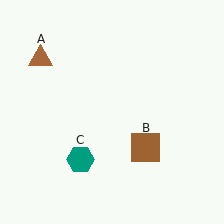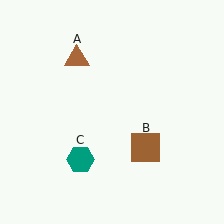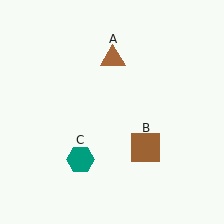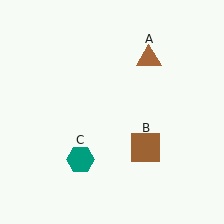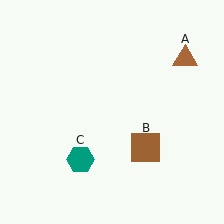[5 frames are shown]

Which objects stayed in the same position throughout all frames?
Brown square (object B) and teal hexagon (object C) remained stationary.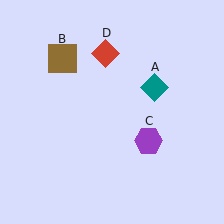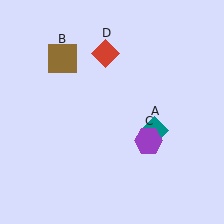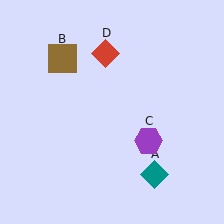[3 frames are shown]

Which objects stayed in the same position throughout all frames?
Brown square (object B) and purple hexagon (object C) and red diamond (object D) remained stationary.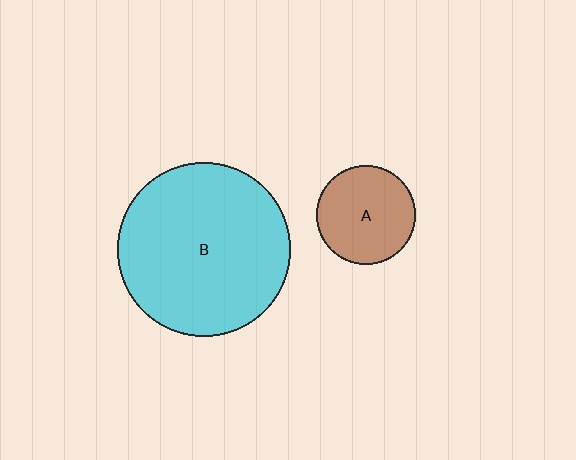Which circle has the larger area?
Circle B (cyan).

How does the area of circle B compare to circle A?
Approximately 3.1 times.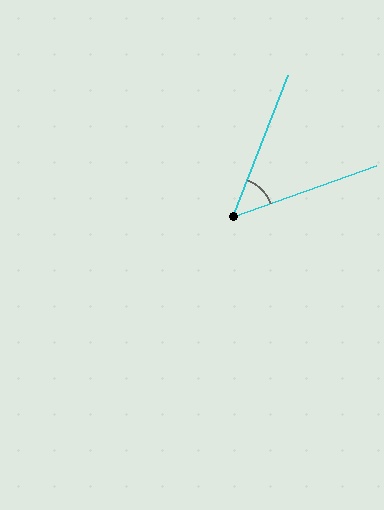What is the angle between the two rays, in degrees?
Approximately 49 degrees.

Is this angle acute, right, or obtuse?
It is acute.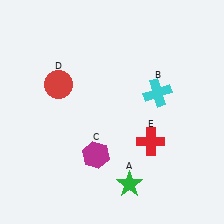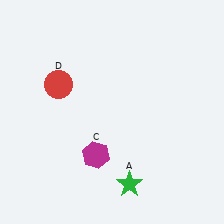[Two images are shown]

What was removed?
The cyan cross (B), the red cross (E) were removed in Image 2.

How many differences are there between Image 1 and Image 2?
There are 2 differences between the two images.